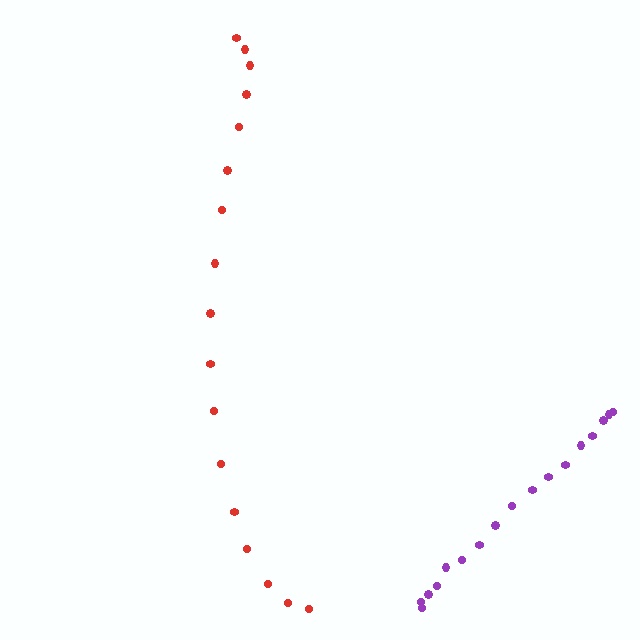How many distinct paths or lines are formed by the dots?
There are 2 distinct paths.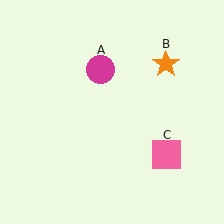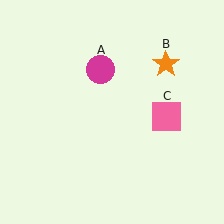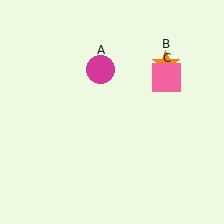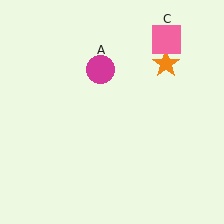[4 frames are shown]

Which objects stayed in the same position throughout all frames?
Magenta circle (object A) and orange star (object B) remained stationary.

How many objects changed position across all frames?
1 object changed position: pink square (object C).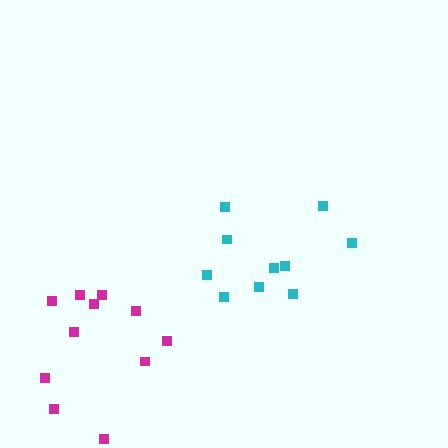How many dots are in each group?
Group 1: 10 dots, Group 2: 11 dots (21 total).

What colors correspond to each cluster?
The clusters are colored: cyan, magenta.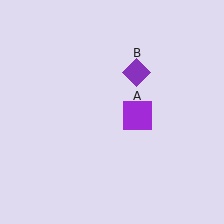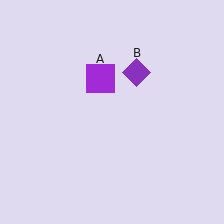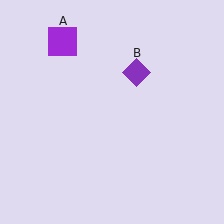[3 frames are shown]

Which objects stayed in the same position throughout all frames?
Purple diamond (object B) remained stationary.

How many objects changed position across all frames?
1 object changed position: purple square (object A).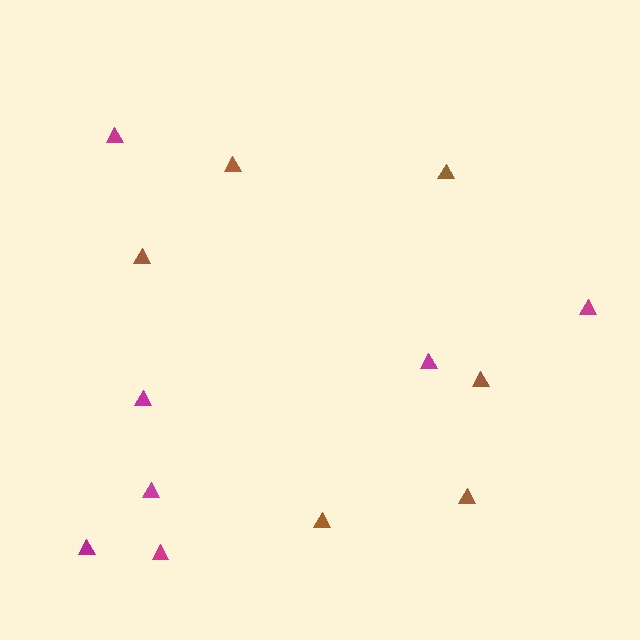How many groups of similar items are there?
There are 2 groups: one group of magenta triangles (7) and one group of brown triangles (6).